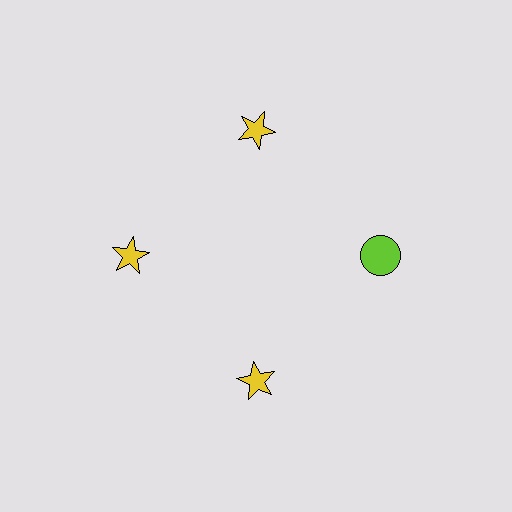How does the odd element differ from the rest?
It differs in both color (lime instead of yellow) and shape (circle instead of star).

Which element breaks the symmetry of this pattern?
The lime circle at roughly the 3 o'clock position breaks the symmetry. All other shapes are yellow stars.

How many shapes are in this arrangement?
There are 4 shapes arranged in a ring pattern.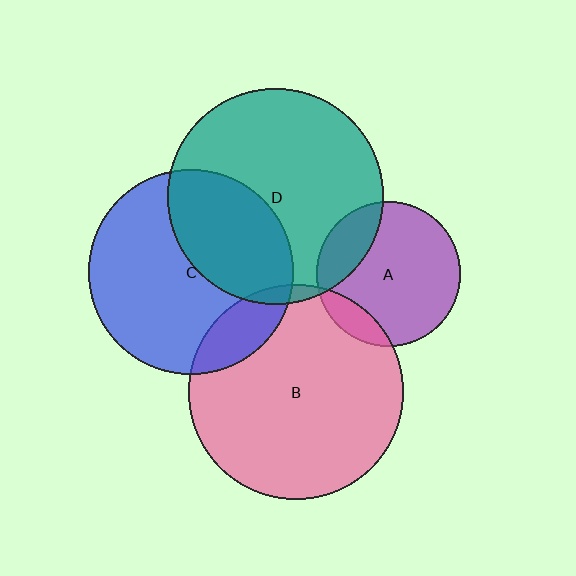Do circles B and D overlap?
Yes.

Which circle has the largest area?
Circle D (teal).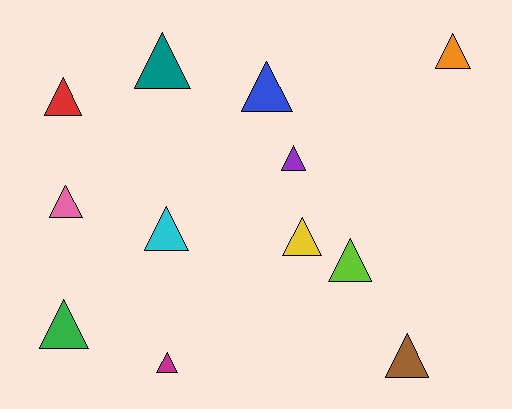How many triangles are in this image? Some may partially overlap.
There are 12 triangles.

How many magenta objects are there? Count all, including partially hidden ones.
There is 1 magenta object.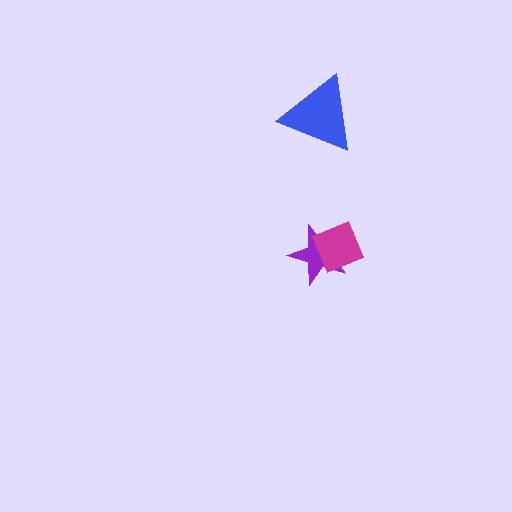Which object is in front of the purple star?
The magenta diamond is in front of the purple star.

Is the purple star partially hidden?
Yes, it is partially covered by another shape.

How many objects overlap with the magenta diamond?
1 object overlaps with the magenta diamond.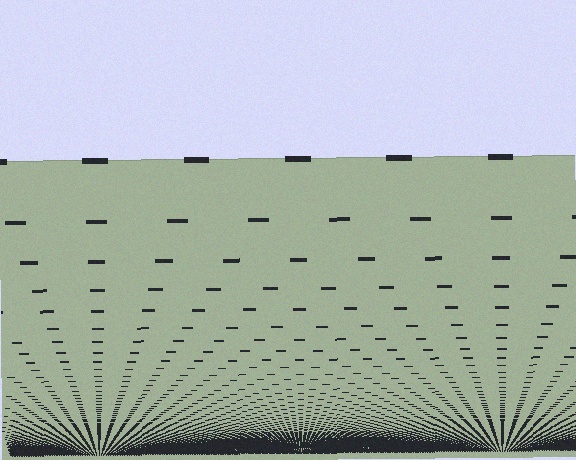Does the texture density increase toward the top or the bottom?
Density increases toward the bottom.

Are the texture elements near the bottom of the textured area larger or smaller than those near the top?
Smaller. The gradient is inverted — elements near the bottom are smaller and denser.